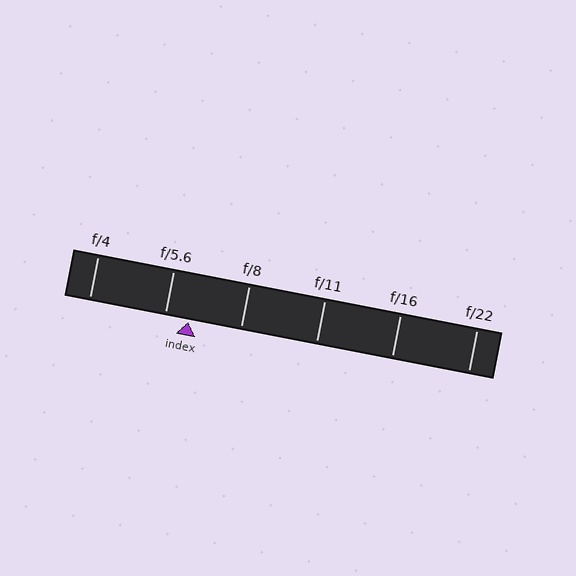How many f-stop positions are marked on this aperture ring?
There are 6 f-stop positions marked.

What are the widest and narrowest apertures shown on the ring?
The widest aperture shown is f/4 and the narrowest is f/22.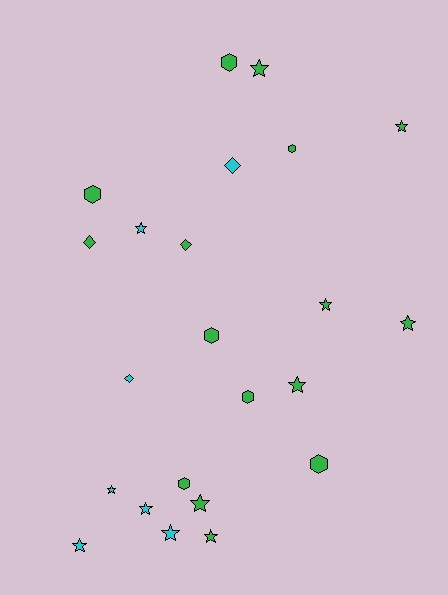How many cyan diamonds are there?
There are 2 cyan diamonds.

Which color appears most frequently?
Green, with 16 objects.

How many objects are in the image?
There are 23 objects.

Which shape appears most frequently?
Star, with 12 objects.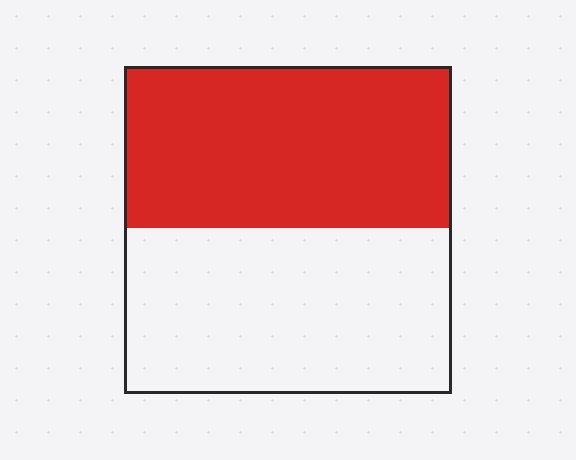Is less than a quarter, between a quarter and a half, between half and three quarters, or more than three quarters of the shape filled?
Between a quarter and a half.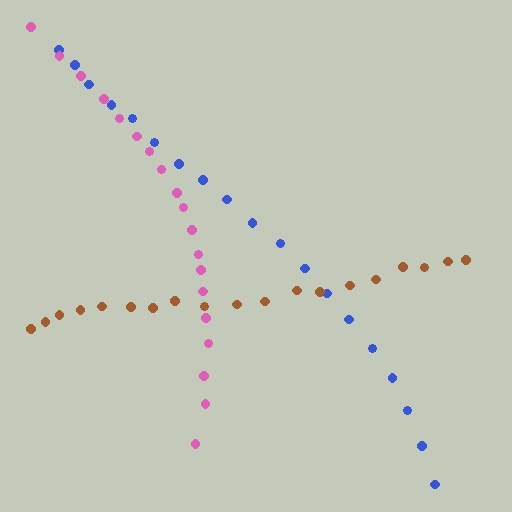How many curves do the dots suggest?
There are 3 distinct paths.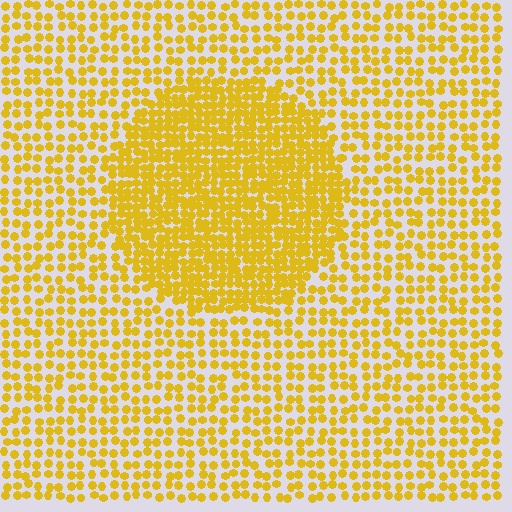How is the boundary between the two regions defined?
The boundary is defined by a change in element density (approximately 2.0x ratio). All elements are the same color, size, and shape.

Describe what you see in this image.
The image contains small yellow elements arranged at two different densities. A circle-shaped region is visible where the elements are more densely packed than the surrounding area.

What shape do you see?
I see a circle.